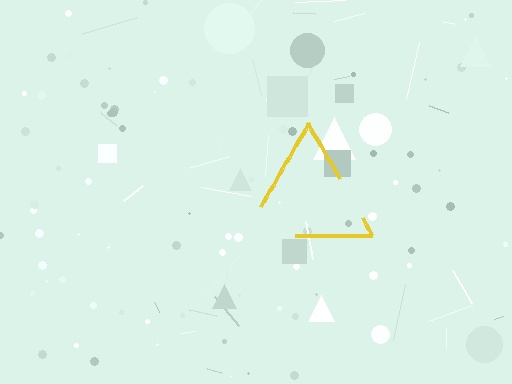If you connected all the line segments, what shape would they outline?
They would outline a triangle.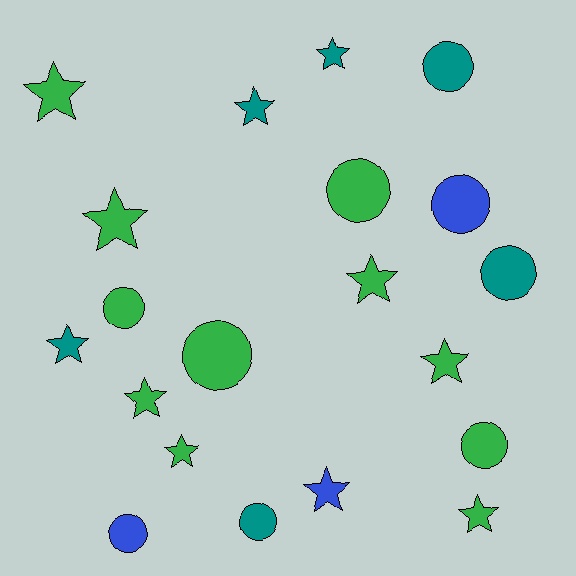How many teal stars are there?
There are 3 teal stars.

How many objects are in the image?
There are 20 objects.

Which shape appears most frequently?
Star, with 11 objects.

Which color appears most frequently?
Green, with 11 objects.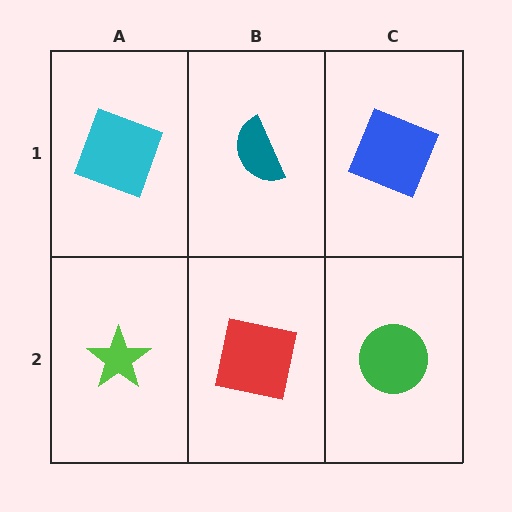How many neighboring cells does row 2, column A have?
2.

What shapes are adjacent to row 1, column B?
A red square (row 2, column B), a cyan square (row 1, column A), a blue square (row 1, column C).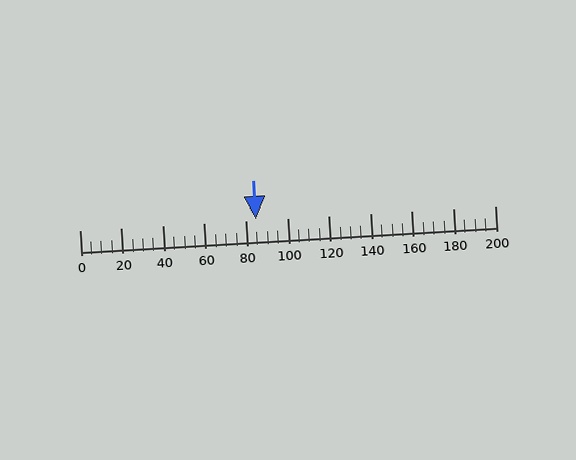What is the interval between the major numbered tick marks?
The major tick marks are spaced 20 units apart.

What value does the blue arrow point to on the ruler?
The blue arrow points to approximately 85.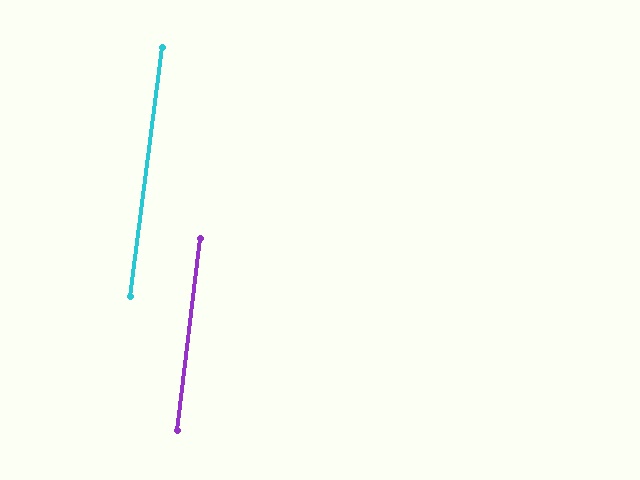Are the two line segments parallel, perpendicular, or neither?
Parallel — their directions differ by only 0.4°.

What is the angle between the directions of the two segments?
Approximately 0 degrees.